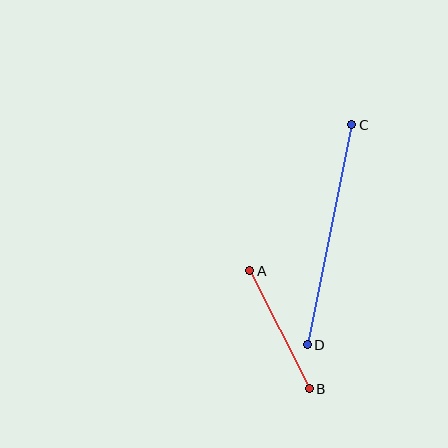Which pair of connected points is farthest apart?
Points C and D are farthest apart.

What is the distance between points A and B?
The distance is approximately 133 pixels.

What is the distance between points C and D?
The distance is approximately 224 pixels.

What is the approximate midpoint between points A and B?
The midpoint is at approximately (279, 330) pixels.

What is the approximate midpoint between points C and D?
The midpoint is at approximately (329, 235) pixels.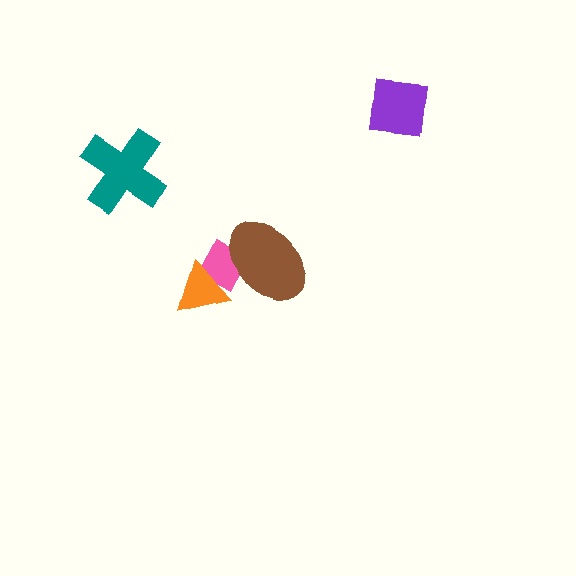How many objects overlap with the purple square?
0 objects overlap with the purple square.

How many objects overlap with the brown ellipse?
1 object overlaps with the brown ellipse.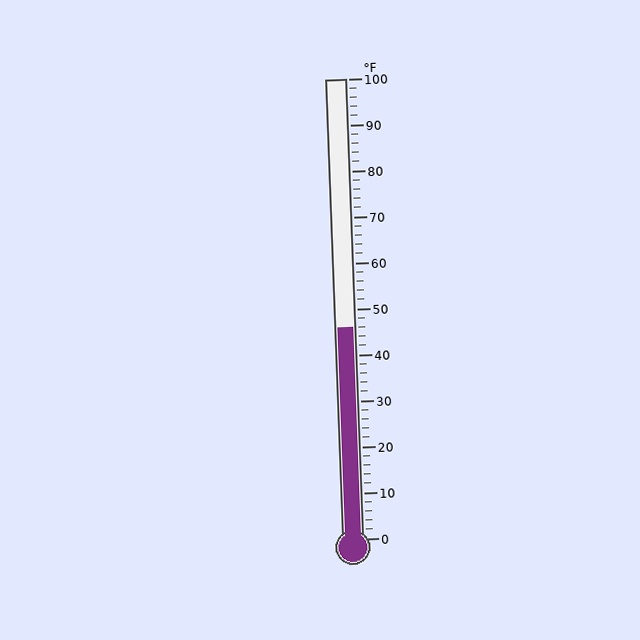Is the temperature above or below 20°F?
The temperature is above 20°F.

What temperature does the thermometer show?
The thermometer shows approximately 46°F.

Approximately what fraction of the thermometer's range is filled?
The thermometer is filled to approximately 45% of its range.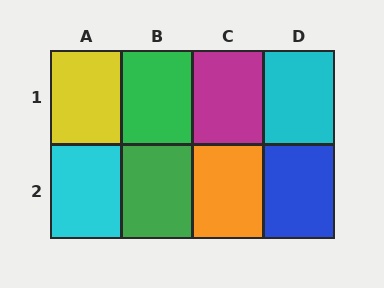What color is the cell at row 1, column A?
Yellow.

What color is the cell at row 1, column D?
Cyan.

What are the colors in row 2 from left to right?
Cyan, green, orange, blue.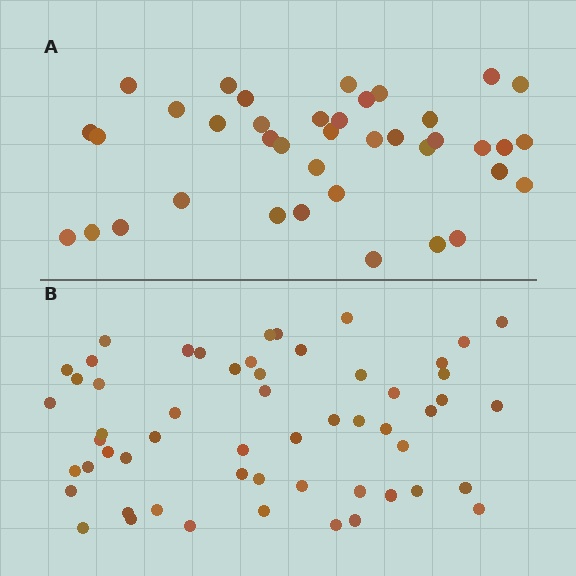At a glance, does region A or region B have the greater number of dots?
Region B (the bottom region) has more dots.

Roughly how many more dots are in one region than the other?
Region B has approximately 15 more dots than region A.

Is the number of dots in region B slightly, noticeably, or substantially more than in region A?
Region B has noticeably more, but not dramatically so. The ratio is roughly 1.4 to 1.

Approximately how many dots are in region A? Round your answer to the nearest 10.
About 40 dots. (The exact count is 39, which rounds to 40.)